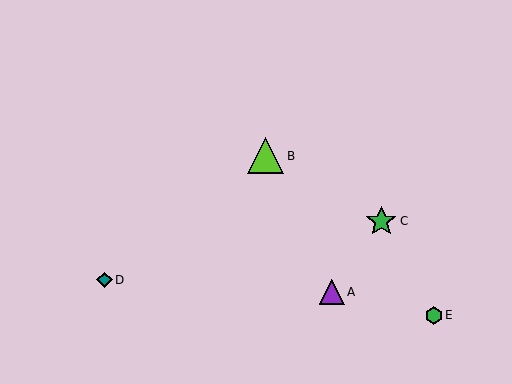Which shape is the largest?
The lime triangle (labeled B) is the largest.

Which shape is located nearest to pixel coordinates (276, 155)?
The lime triangle (labeled B) at (266, 156) is nearest to that location.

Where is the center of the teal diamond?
The center of the teal diamond is at (104, 280).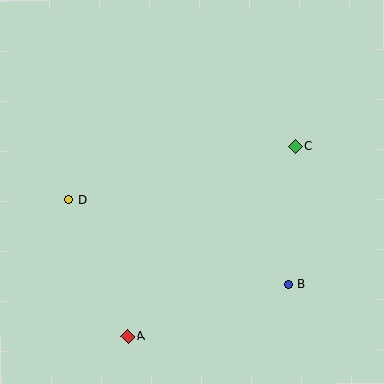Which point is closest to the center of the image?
Point C at (295, 146) is closest to the center.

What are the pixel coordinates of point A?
Point A is at (128, 337).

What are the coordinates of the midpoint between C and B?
The midpoint between C and B is at (292, 215).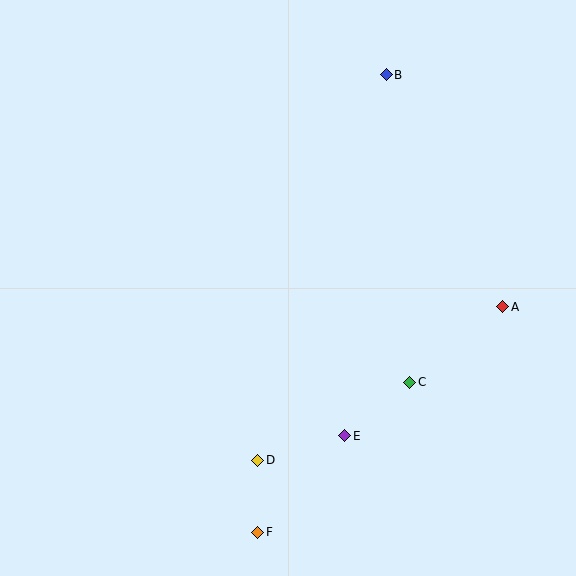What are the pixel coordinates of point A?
Point A is at (503, 307).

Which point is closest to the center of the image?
Point C at (410, 382) is closest to the center.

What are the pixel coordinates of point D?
Point D is at (257, 460).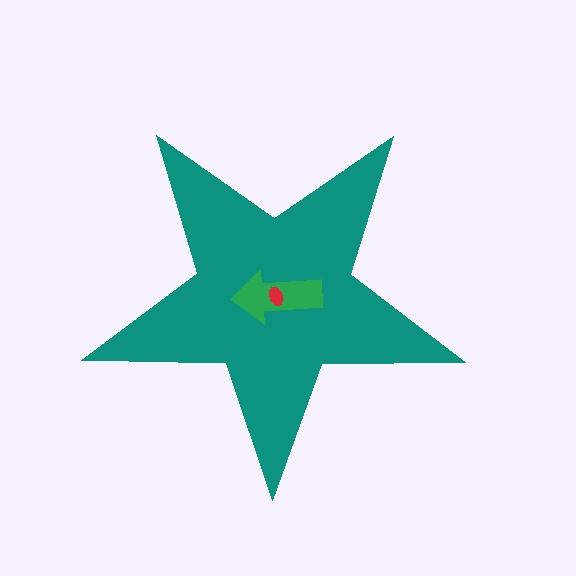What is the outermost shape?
The teal star.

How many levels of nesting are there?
3.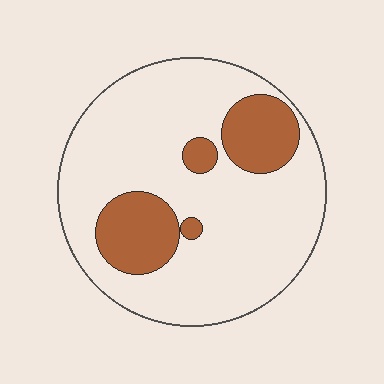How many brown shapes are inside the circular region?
4.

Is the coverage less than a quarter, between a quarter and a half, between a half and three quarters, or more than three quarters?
Less than a quarter.